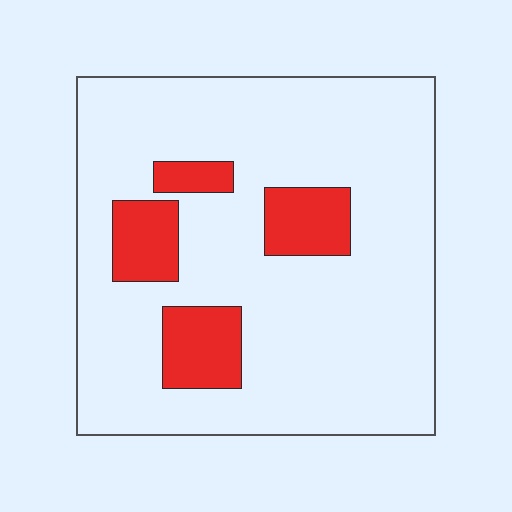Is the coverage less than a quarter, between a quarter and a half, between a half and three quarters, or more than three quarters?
Less than a quarter.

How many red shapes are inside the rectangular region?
4.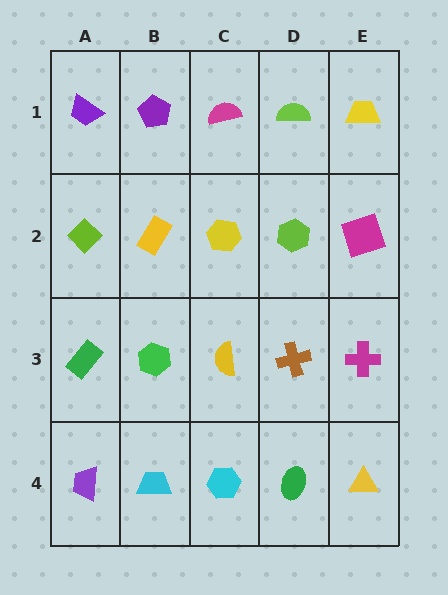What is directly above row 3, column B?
A yellow rectangle.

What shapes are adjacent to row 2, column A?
A purple trapezoid (row 1, column A), a green rectangle (row 3, column A), a yellow rectangle (row 2, column B).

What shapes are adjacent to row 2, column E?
A yellow trapezoid (row 1, column E), a magenta cross (row 3, column E), a lime hexagon (row 2, column D).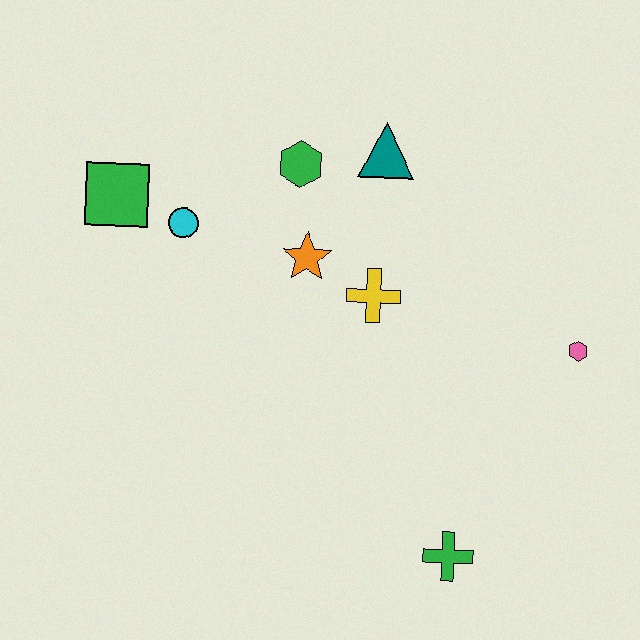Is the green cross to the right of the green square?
Yes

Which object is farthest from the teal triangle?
The green cross is farthest from the teal triangle.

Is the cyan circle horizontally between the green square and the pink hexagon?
Yes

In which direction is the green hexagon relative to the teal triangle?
The green hexagon is to the left of the teal triangle.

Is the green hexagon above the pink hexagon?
Yes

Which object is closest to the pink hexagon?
The yellow cross is closest to the pink hexagon.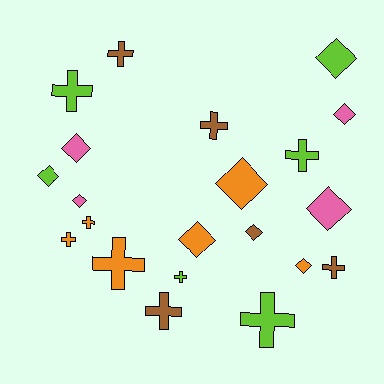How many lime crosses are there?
There are 4 lime crosses.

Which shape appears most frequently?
Cross, with 11 objects.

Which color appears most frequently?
Orange, with 6 objects.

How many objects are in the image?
There are 21 objects.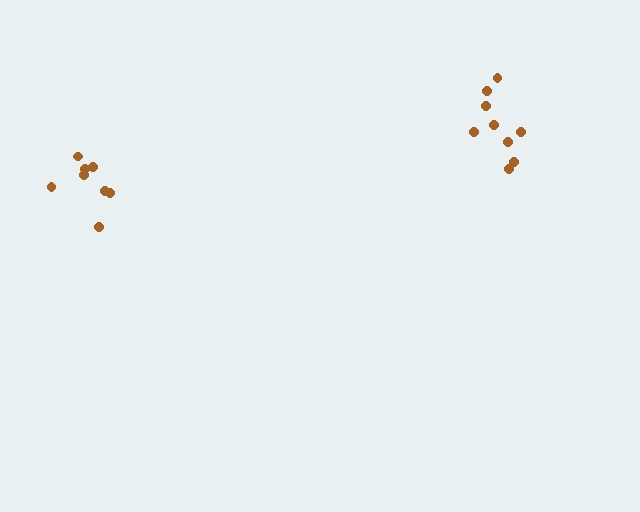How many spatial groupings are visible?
There are 2 spatial groupings.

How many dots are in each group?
Group 1: 9 dots, Group 2: 9 dots (18 total).